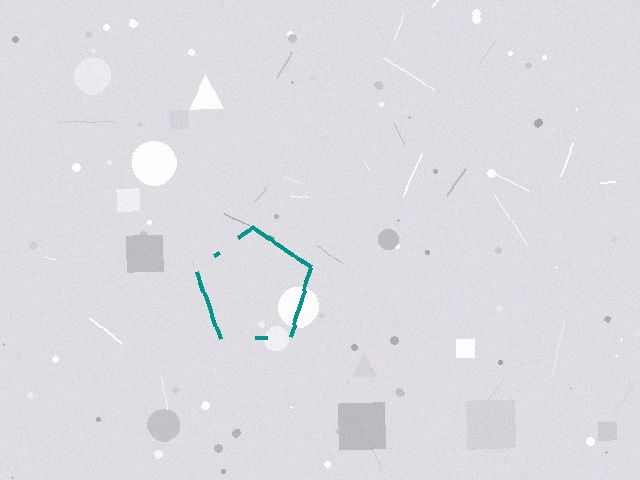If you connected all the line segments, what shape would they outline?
They would outline a pentagon.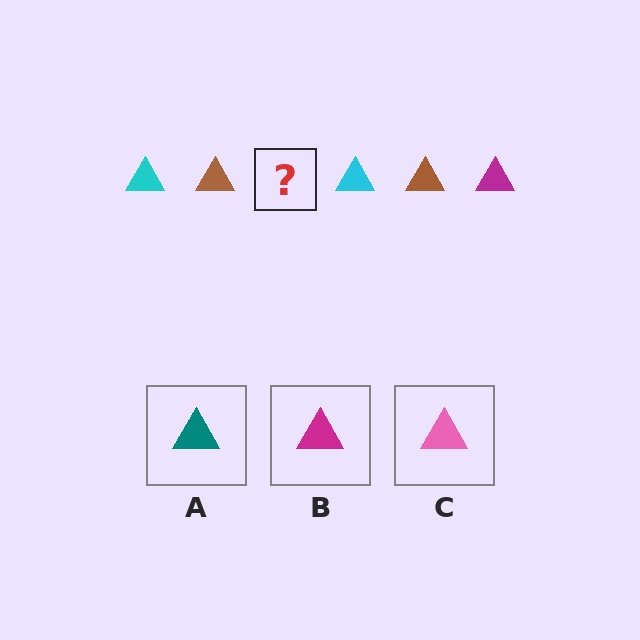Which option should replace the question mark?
Option B.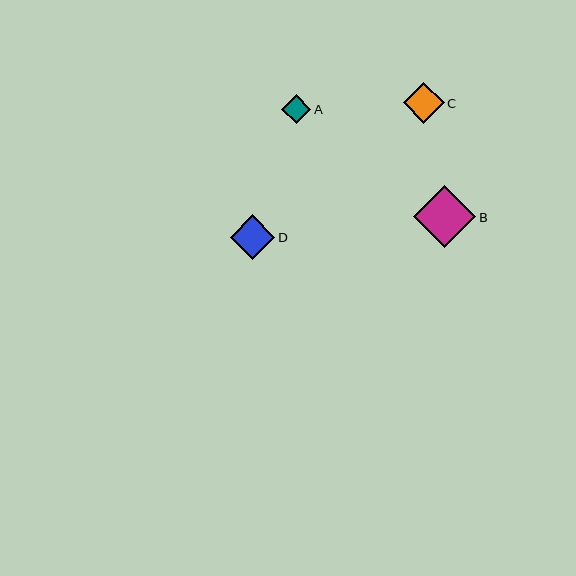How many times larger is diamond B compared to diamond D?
Diamond B is approximately 1.4 times the size of diamond D.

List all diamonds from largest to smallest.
From largest to smallest: B, D, C, A.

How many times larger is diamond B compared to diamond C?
Diamond B is approximately 1.5 times the size of diamond C.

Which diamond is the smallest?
Diamond A is the smallest with a size of approximately 29 pixels.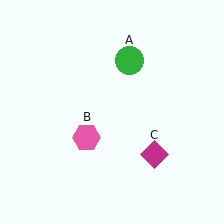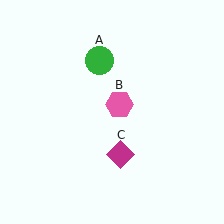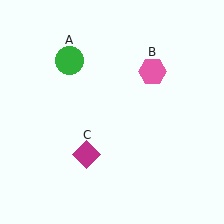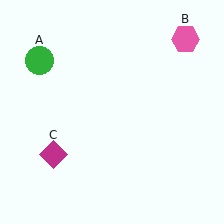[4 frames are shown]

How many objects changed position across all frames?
3 objects changed position: green circle (object A), pink hexagon (object B), magenta diamond (object C).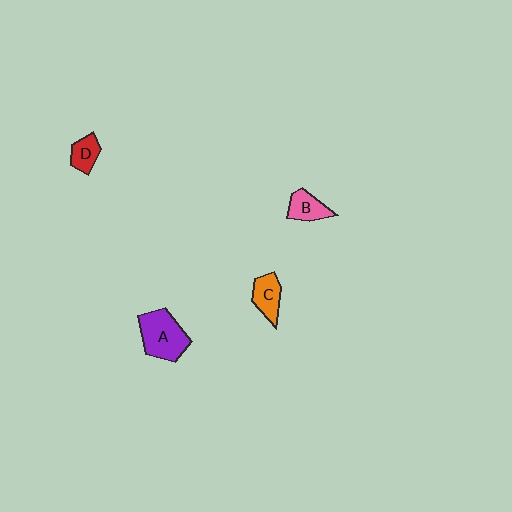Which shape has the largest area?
Shape A (purple).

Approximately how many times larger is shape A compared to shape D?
Approximately 2.3 times.